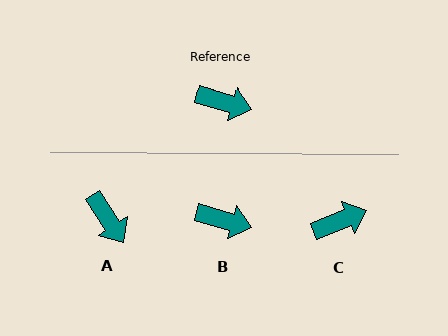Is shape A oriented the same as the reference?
No, it is off by about 41 degrees.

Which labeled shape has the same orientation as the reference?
B.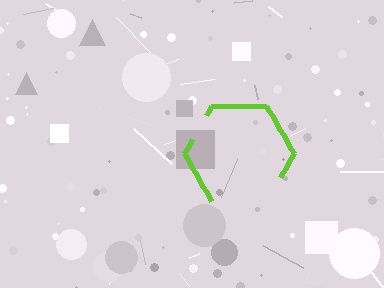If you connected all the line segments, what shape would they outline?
They would outline a hexagon.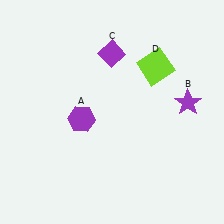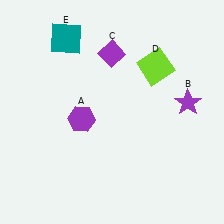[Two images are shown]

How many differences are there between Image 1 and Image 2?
There is 1 difference between the two images.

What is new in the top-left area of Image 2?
A teal square (E) was added in the top-left area of Image 2.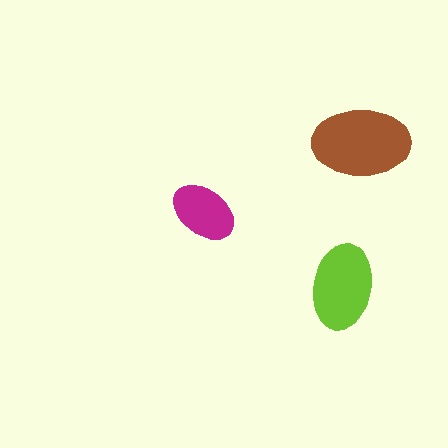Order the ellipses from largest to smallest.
the brown one, the lime one, the magenta one.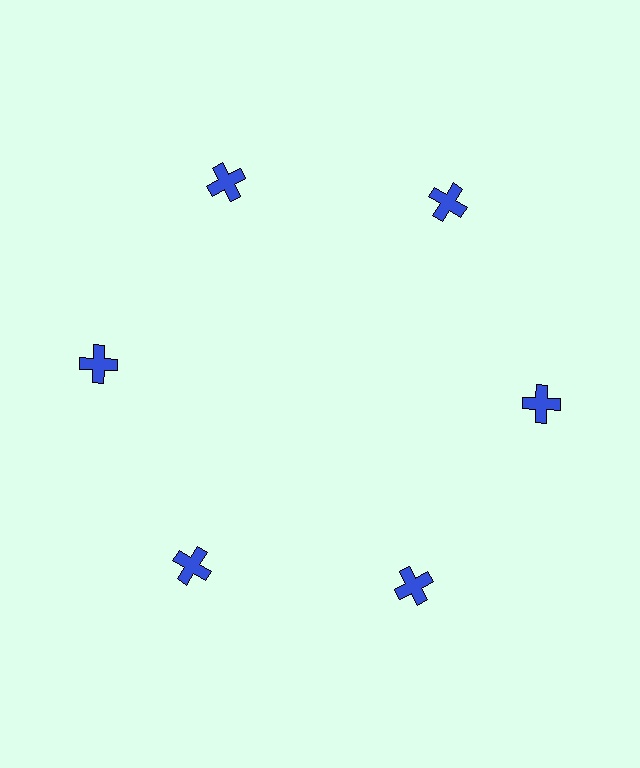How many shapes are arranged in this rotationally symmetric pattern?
There are 6 shapes, arranged in 6 groups of 1.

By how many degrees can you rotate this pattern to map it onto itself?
The pattern maps onto itself every 60 degrees of rotation.